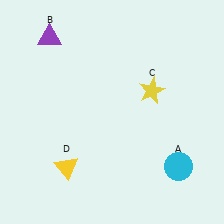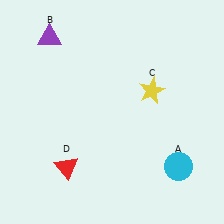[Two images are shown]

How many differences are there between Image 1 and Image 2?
There is 1 difference between the two images.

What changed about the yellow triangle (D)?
In Image 1, D is yellow. In Image 2, it changed to red.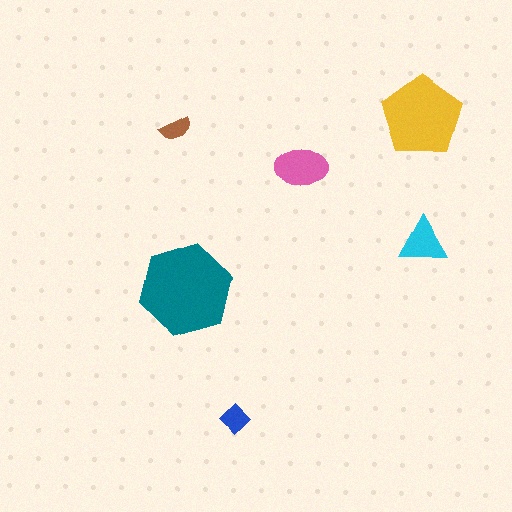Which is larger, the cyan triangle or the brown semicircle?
The cyan triangle.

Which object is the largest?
The teal hexagon.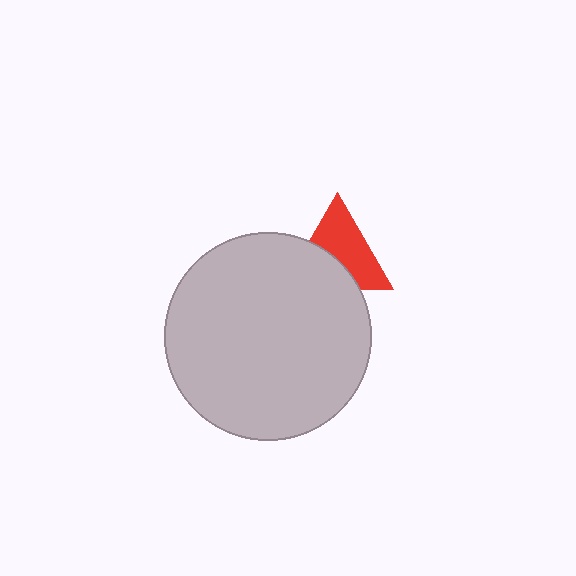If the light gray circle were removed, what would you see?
You would see the complete red triangle.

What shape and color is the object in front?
The object in front is a light gray circle.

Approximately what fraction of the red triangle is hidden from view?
Roughly 41% of the red triangle is hidden behind the light gray circle.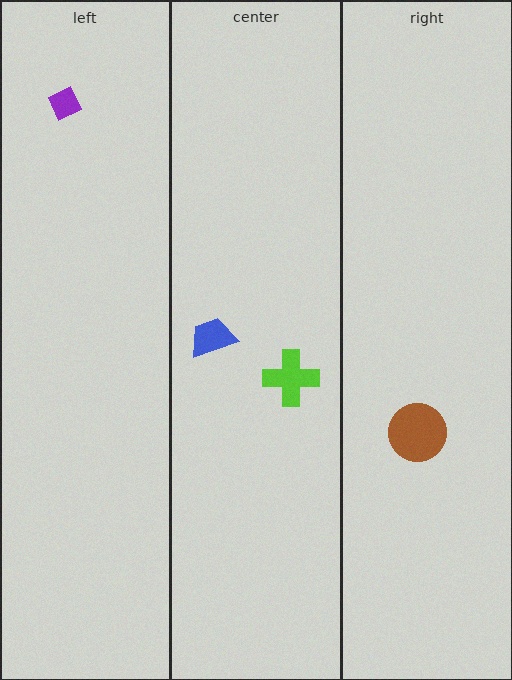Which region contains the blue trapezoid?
The center region.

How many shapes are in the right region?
1.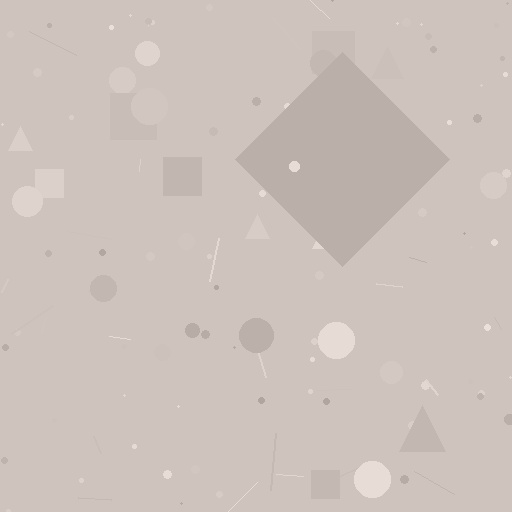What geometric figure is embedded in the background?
A diamond is embedded in the background.